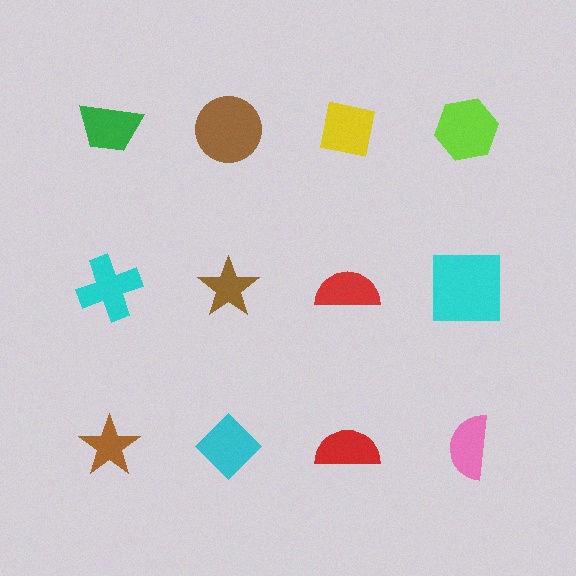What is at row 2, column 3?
A red semicircle.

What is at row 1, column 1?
A green trapezoid.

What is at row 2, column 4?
A cyan square.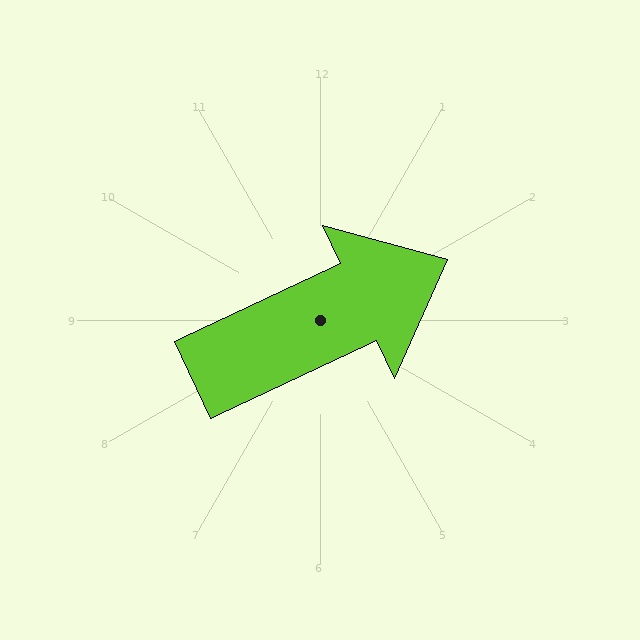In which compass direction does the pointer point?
Northeast.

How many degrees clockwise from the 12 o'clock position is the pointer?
Approximately 65 degrees.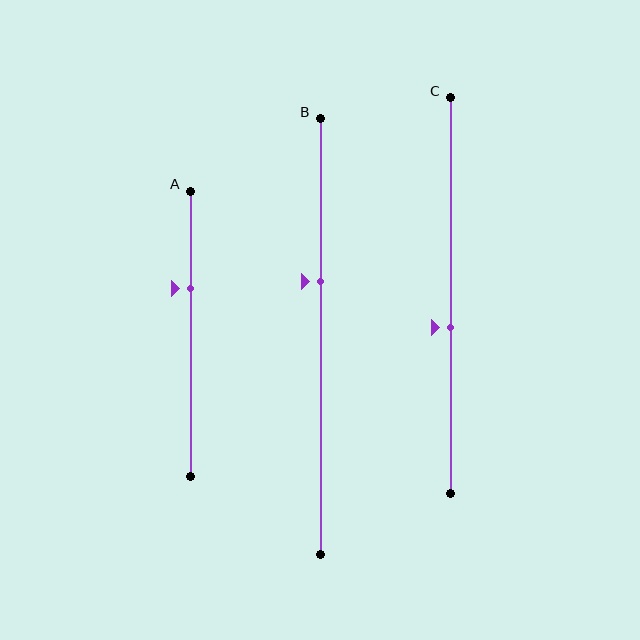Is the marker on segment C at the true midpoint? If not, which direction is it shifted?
No, the marker on segment C is shifted downward by about 8% of the segment length.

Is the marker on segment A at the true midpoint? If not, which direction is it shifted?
No, the marker on segment A is shifted upward by about 16% of the segment length.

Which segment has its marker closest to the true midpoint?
Segment C has its marker closest to the true midpoint.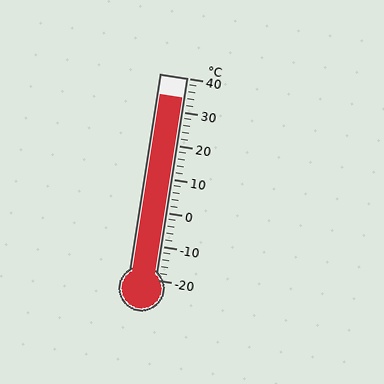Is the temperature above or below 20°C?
The temperature is above 20°C.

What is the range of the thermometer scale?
The thermometer scale ranges from -20°C to 40°C.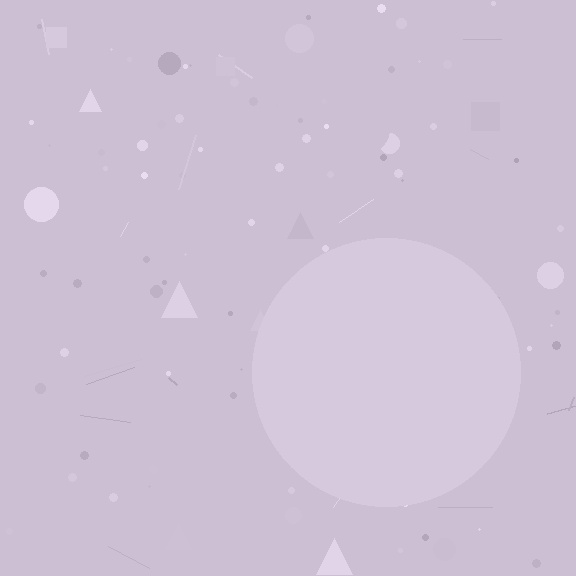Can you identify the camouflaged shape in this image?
The camouflaged shape is a circle.